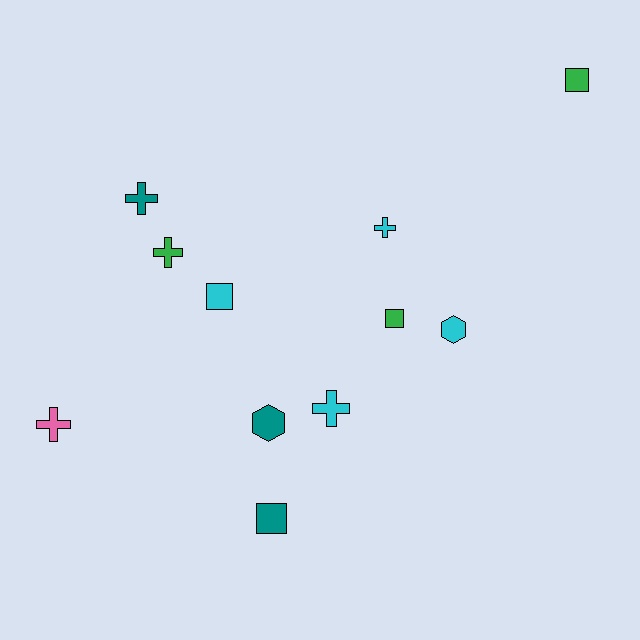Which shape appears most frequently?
Cross, with 5 objects.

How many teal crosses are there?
There is 1 teal cross.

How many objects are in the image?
There are 11 objects.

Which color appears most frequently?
Cyan, with 4 objects.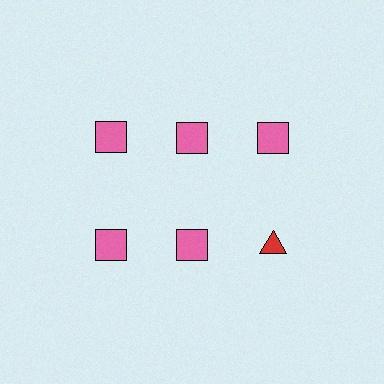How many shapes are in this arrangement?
There are 6 shapes arranged in a grid pattern.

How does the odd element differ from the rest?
It differs in both color (red instead of pink) and shape (triangle instead of square).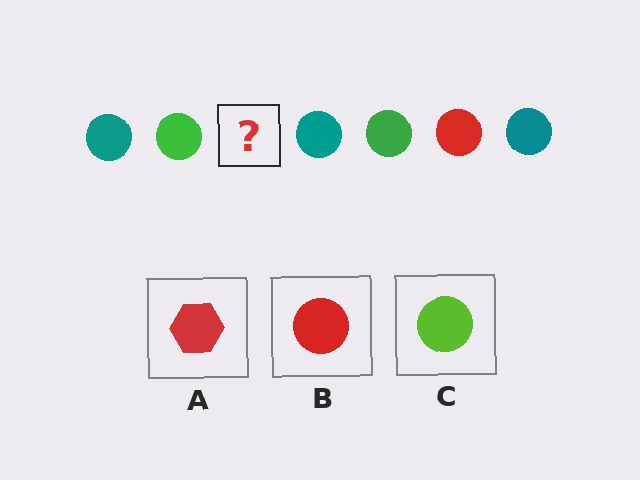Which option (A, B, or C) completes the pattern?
B.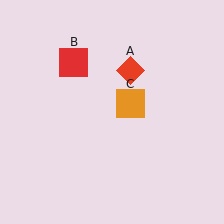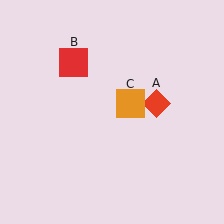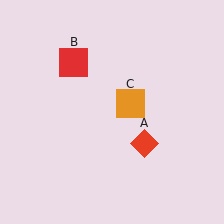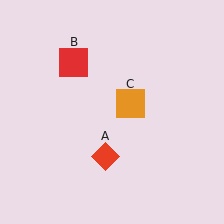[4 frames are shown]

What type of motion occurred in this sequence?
The red diamond (object A) rotated clockwise around the center of the scene.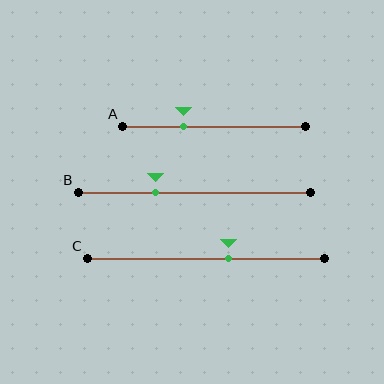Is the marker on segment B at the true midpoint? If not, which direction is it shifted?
No, the marker on segment B is shifted to the left by about 17% of the segment length.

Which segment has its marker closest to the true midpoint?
Segment C has its marker closest to the true midpoint.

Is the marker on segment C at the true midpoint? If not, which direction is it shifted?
No, the marker on segment C is shifted to the right by about 10% of the segment length.